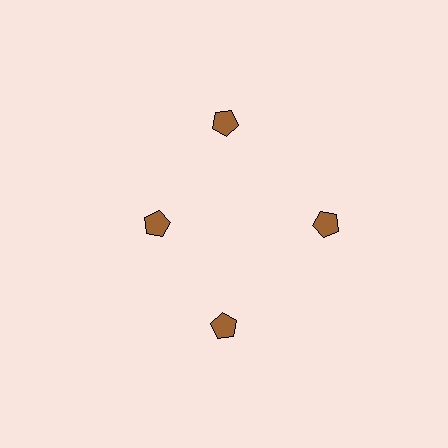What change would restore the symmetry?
The symmetry would be restored by moving it outward, back onto the ring so that all 4 pentagons sit at equal angles and equal distance from the center.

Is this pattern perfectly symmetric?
No. The 4 brown pentagons are arranged in a ring, but one element near the 9 o'clock position is pulled inward toward the center, breaking the 4-fold rotational symmetry.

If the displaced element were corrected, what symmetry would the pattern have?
It would have 4-fold rotational symmetry — the pattern would map onto itself every 90 degrees.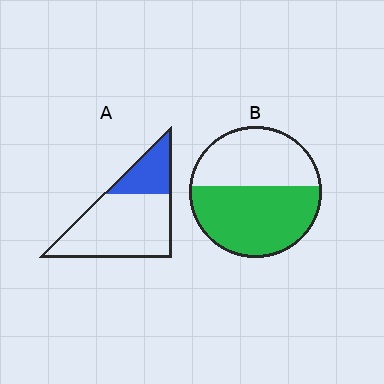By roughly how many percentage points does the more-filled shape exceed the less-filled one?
By roughly 30 percentage points (B over A).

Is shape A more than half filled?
No.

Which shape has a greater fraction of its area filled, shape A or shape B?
Shape B.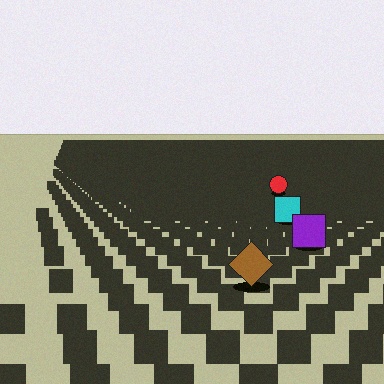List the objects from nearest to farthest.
From nearest to farthest: the brown diamond, the purple square, the cyan square, the red circle.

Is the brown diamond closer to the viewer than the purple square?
Yes. The brown diamond is closer — you can tell from the texture gradient: the ground texture is coarser near it.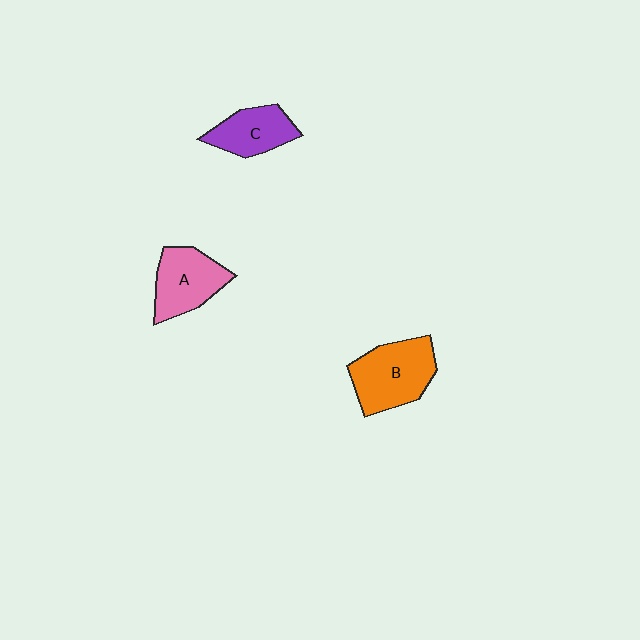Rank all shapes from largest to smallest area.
From largest to smallest: B (orange), A (pink), C (purple).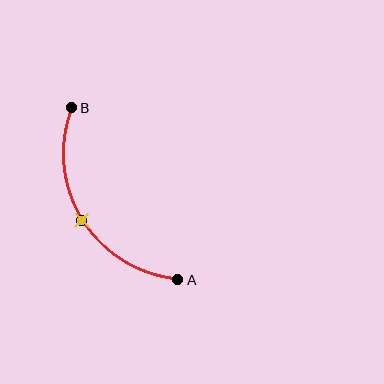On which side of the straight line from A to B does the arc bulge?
The arc bulges to the left of the straight line connecting A and B.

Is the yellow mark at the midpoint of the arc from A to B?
Yes. The yellow mark lies on the arc at equal arc-length from both A and B — it is the arc midpoint.